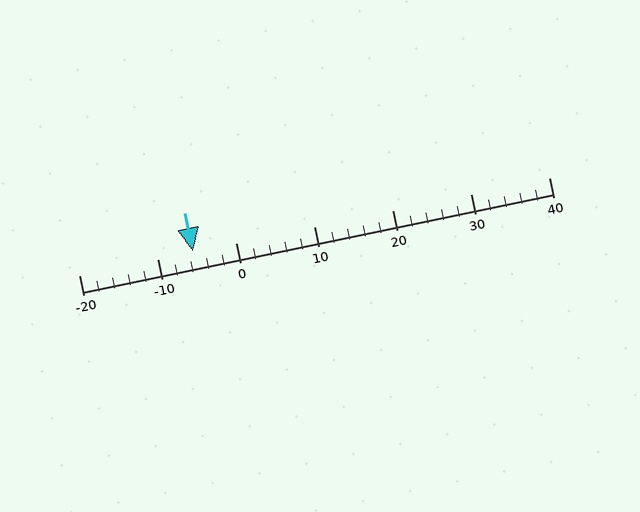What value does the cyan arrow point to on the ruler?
The cyan arrow points to approximately -6.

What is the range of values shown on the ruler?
The ruler shows values from -20 to 40.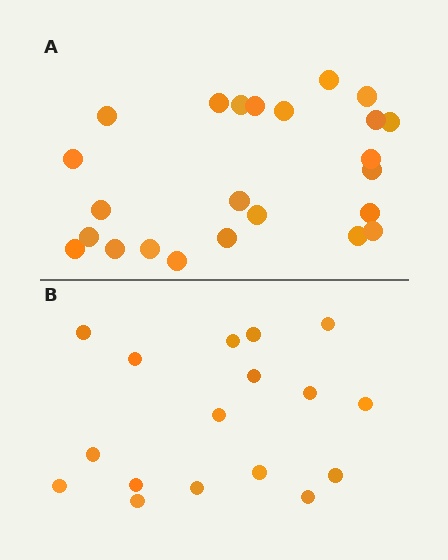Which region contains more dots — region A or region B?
Region A (the top region) has more dots.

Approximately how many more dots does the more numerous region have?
Region A has roughly 8 or so more dots than region B.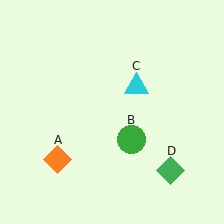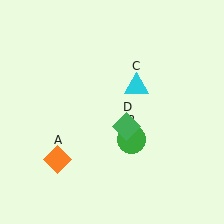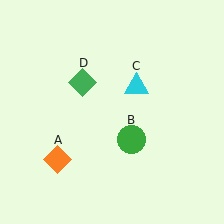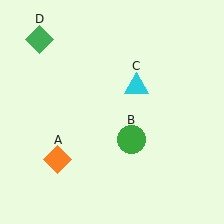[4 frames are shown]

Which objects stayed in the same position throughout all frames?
Orange diamond (object A) and green circle (object B) and cyan triangle (object C) remained stationary.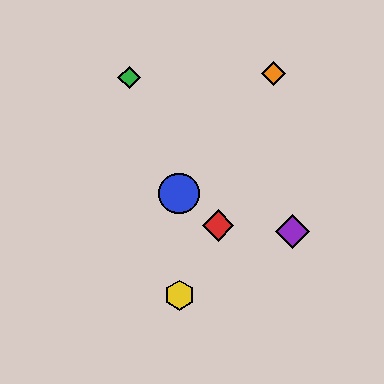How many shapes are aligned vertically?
2 shapes (the blue circle, the yellow hexagon) are aligned vertically.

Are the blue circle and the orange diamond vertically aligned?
No, the blue circle is at x≈179 and the orange diamond is at x≈274.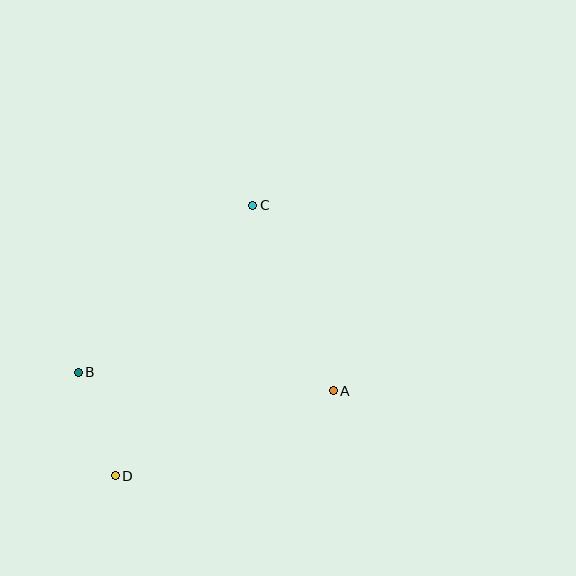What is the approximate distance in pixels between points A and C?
The distance between A and C is approximately 202 pixels.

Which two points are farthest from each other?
Points C and D are farthest from each other.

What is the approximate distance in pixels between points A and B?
The distance between A and B is approximately 256 pixels.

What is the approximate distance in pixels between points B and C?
The distance between B and C is approximately 242 pixels.